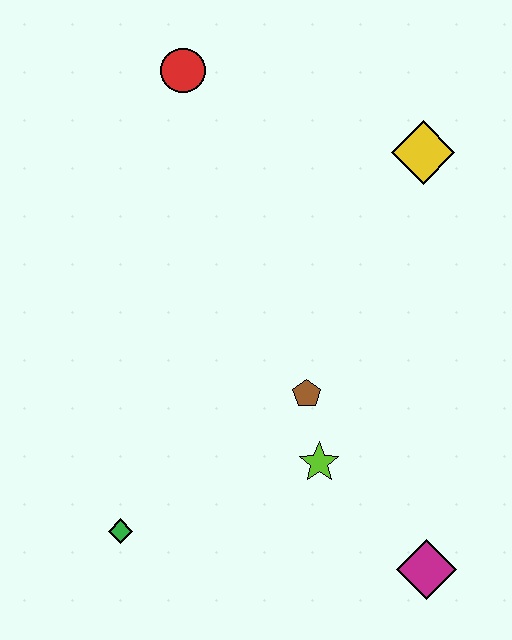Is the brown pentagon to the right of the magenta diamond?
No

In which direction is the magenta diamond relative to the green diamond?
The magenta diamond is to the right of the green diamond.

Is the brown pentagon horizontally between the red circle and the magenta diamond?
Yes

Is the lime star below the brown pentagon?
Yes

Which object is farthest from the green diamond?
The yellow diamond is farthest from the green diamond.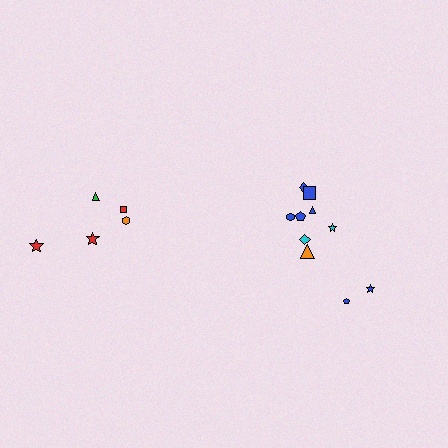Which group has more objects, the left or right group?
The right group.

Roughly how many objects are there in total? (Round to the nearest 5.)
Roughly 15 objects in total.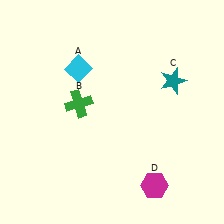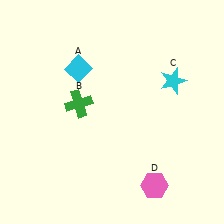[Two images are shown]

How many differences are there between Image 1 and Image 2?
There are 2 differences between the two images.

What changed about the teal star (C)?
In Image 1, C is teal. In Image 2, it changed to cyan.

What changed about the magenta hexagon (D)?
In Image 1, D is magenta. In Image 2, it changed to pink.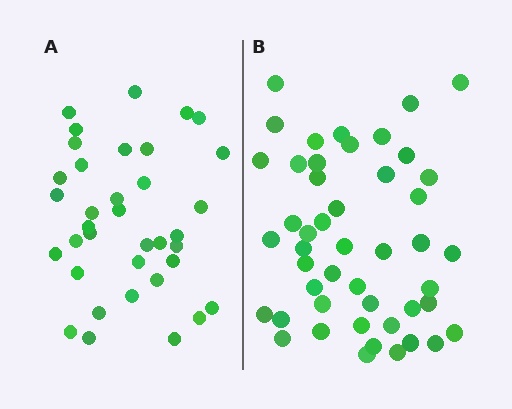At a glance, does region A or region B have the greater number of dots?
Region B (the right region) has more dots.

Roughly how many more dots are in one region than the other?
Region B has roughly 12 or so more dots than region A.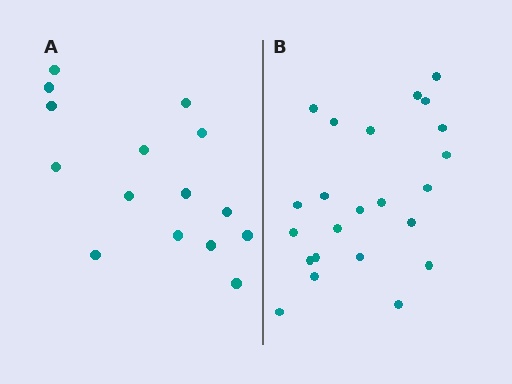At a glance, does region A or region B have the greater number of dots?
Region B (the right region) has more dots.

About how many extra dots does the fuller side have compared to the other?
Region B has roughly 8 or so more dots than region A.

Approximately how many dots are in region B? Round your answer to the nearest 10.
About 20 dots. (The exact count is 23, which rounds to 20.)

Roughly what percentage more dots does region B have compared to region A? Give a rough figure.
About 55% more.